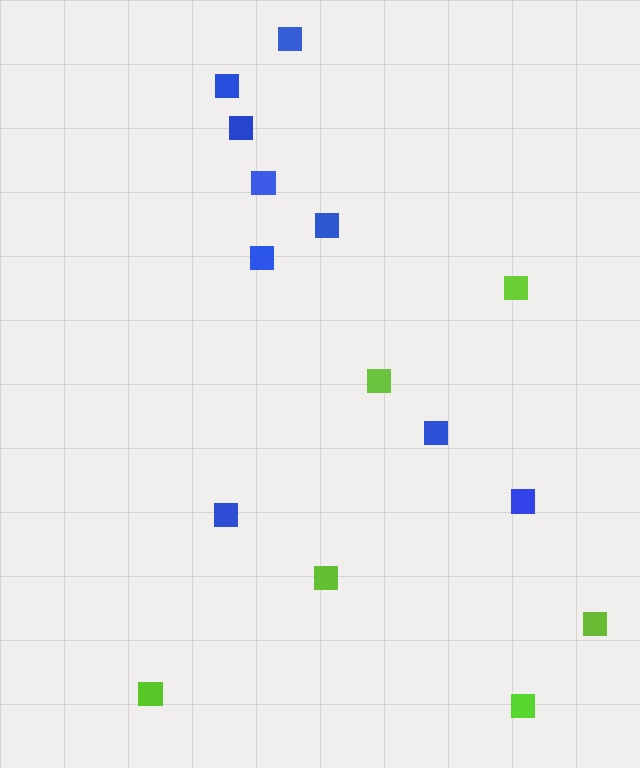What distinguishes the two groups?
There are 2 groups: one group of blue squares (9) and one group of lime squares (6).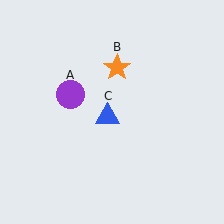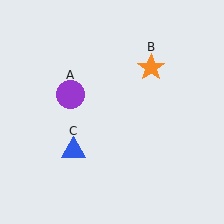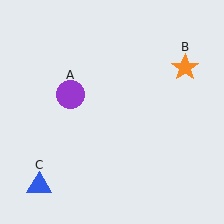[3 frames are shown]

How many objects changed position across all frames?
2 objects changed position: orange star (object B), blue triangle (object C).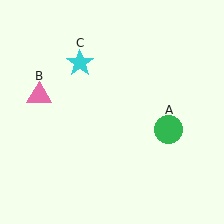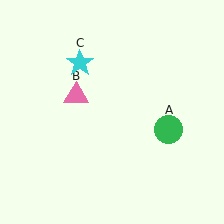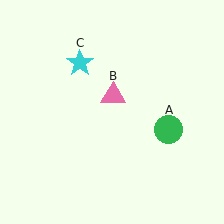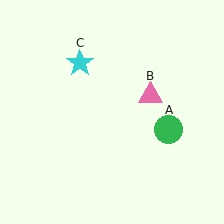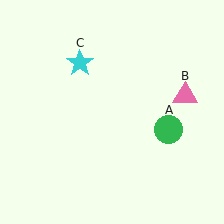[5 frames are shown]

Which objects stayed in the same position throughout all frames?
Green circle (object A) and cyan star (object C) remained stationary.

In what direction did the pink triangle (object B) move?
The pink triangle (object B) moved right.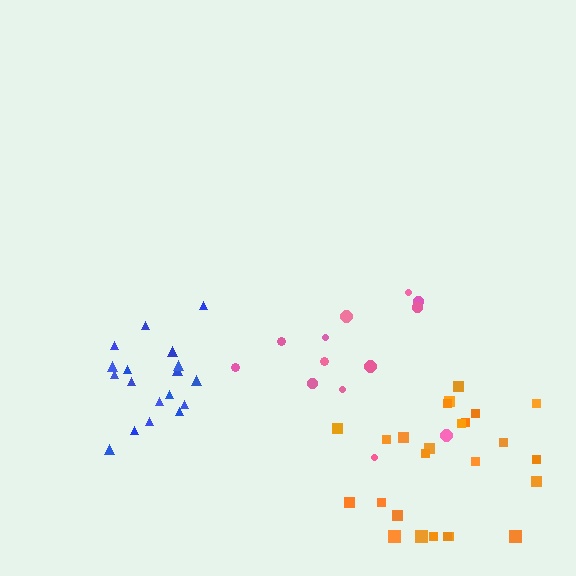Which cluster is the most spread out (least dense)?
Pink.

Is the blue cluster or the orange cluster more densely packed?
Blue.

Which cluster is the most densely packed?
Blue.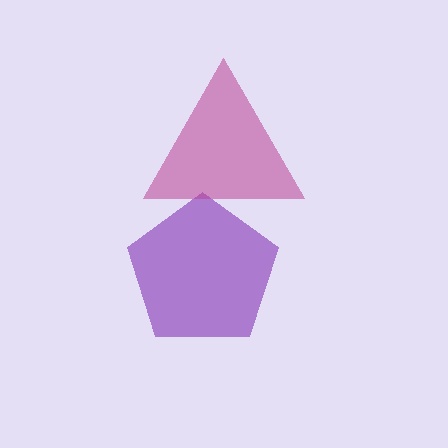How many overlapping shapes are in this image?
There are 2 overlapping shapes in the image.